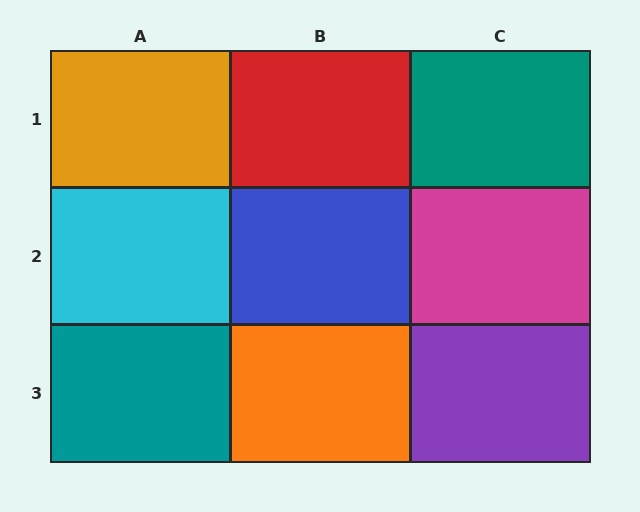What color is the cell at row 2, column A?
Cyan.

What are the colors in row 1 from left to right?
Orange, red, teal.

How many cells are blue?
1 cell is blue.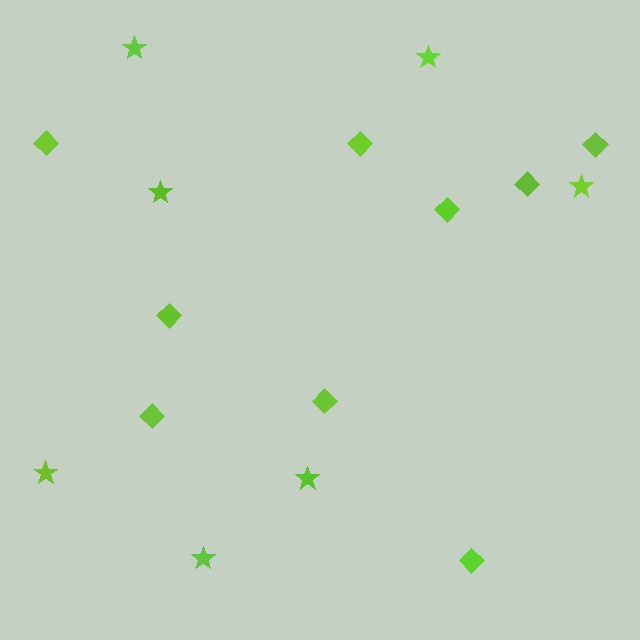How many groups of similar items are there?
There are 2 groups: one group of diamonds (9) and one group of stars (7).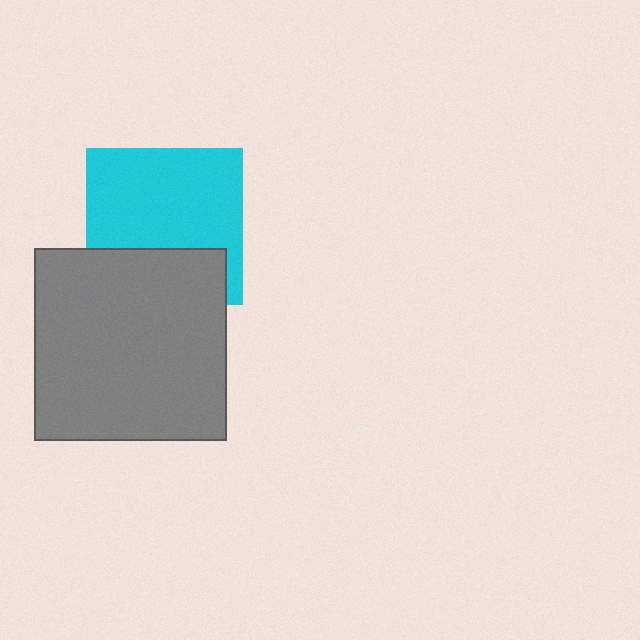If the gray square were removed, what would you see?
You would see the complete cyan square.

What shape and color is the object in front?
The object in front is a gray square.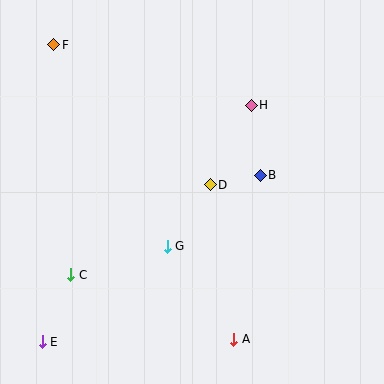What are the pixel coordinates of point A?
Point A is at (234, 339).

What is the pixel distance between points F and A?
The distance between F and A is 345 pixels.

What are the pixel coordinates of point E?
Point E is at (42, 342).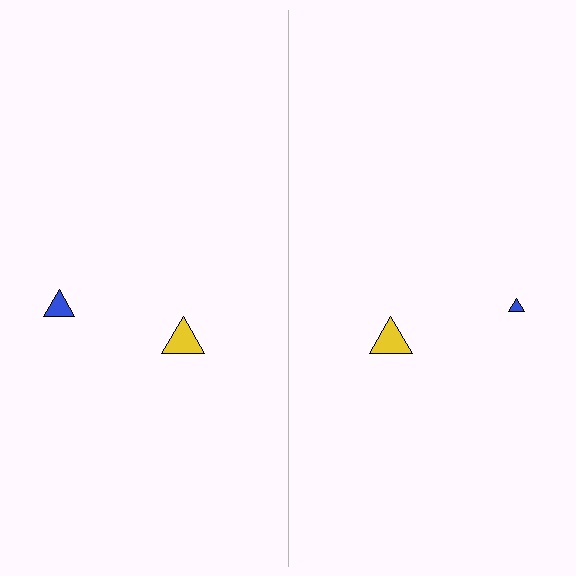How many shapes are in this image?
There are 4 shapes in this image.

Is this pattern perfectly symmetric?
No, the pattern is not perfectly symmetric. The blue triangle on the right side has a different size than its mirror counterpart.